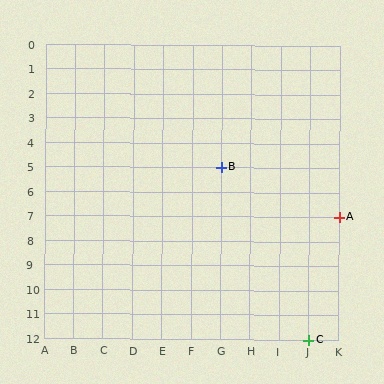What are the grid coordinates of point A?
Point A is at grid coordinates (K, 7).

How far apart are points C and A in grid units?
Points C and A are 1 column and 5 rows apart (about 5.1 grid units diagonally).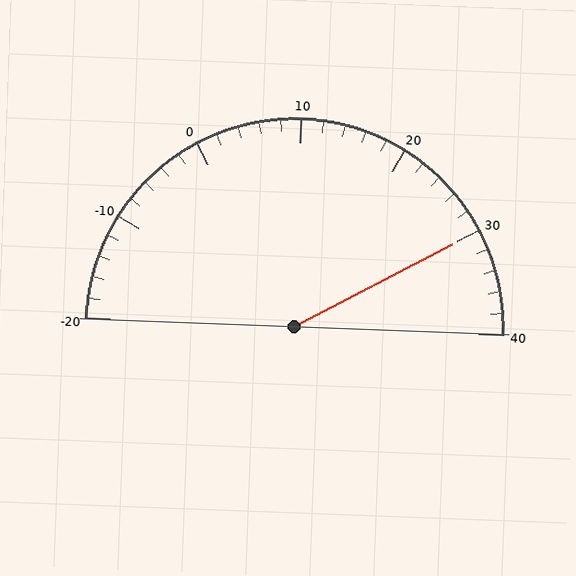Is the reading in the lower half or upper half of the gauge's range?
The reading is in the upper half of the range (-20 to 40).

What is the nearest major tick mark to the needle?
The nearest major tick mark is 30.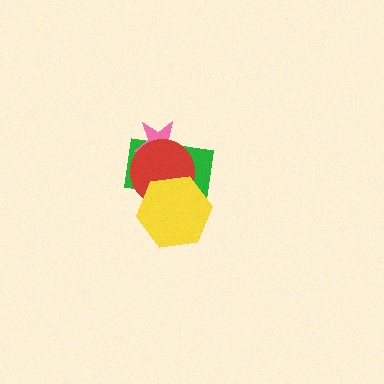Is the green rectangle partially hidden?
Yes, it is partially covered by another shape.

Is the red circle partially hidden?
Yes, it is partially covered by another shape.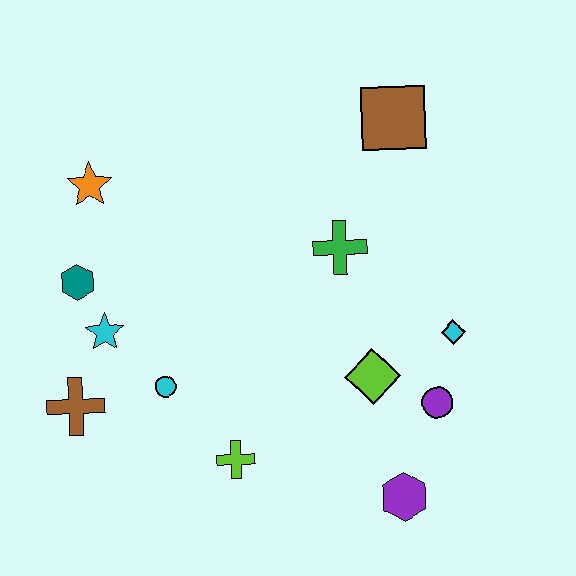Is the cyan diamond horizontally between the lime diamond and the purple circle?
No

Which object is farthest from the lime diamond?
The orange star is farthest from the lime diamond.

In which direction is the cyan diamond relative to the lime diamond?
The cyan diamond is to the right of the lime diamond.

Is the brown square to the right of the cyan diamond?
No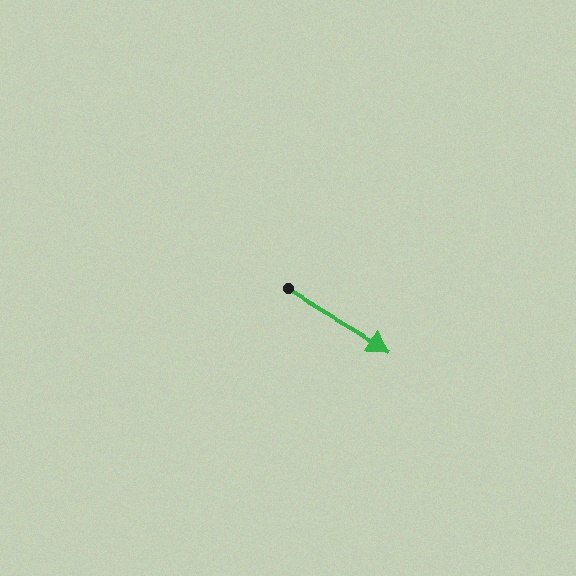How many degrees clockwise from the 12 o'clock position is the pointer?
Approximately 121 degrees.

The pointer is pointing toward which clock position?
Roughly 4 o'clock.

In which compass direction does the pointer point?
Southeast.